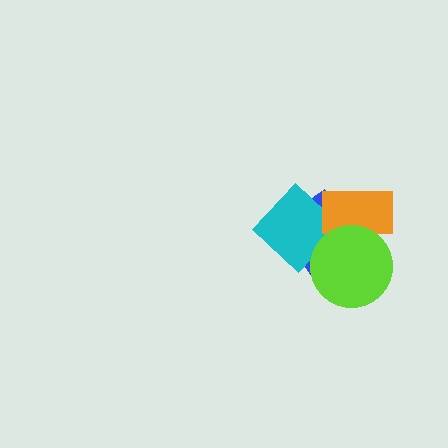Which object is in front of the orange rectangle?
The lime circle is in front of the orange rectangle.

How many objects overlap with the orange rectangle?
3 objects overlap with the orange rectangle.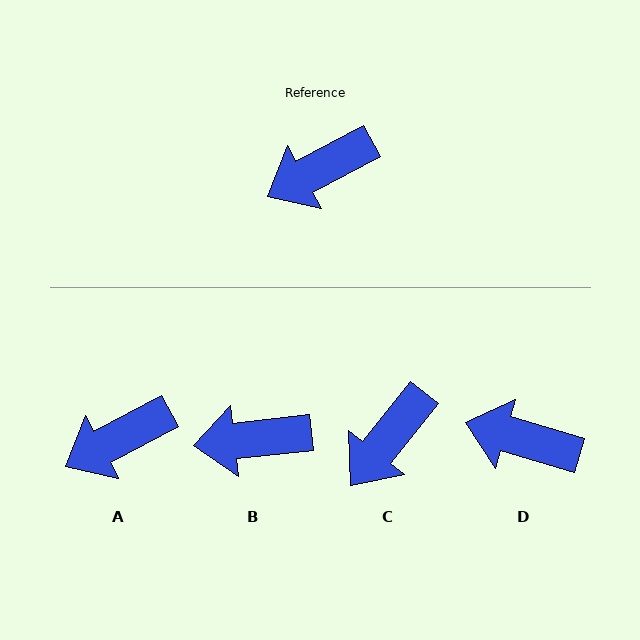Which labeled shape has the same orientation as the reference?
A.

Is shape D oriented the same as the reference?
No, it is off by about 44 degrees.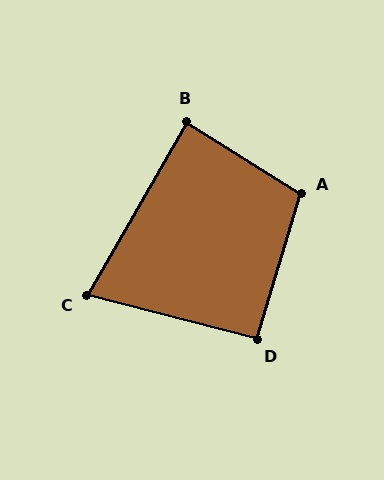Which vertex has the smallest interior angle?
C, at approximately 75 degrees.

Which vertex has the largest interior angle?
A, at approximately 105 degrees.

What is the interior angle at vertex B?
Approximately 88 degrees (approximately right).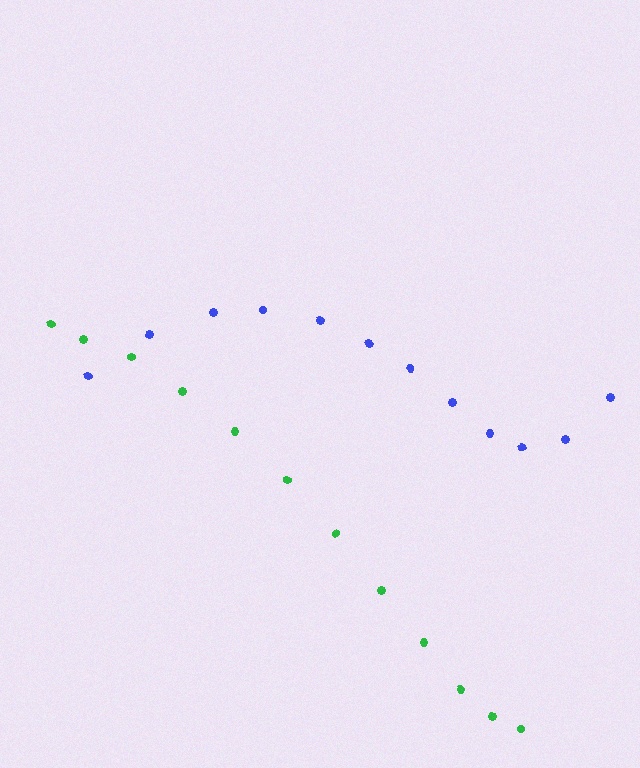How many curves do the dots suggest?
There are 2 distinct paths.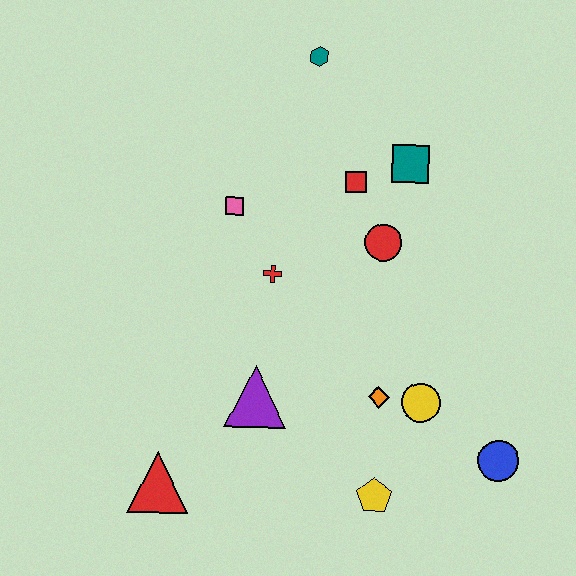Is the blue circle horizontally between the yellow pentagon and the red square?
No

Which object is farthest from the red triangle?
The teal hexagon is farthest from the red triangle.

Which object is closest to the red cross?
The pink square is closest to the red cross.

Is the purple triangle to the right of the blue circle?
No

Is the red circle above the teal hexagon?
No